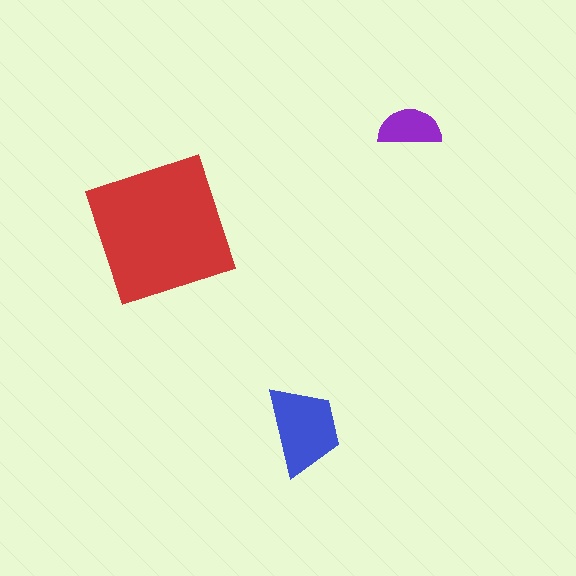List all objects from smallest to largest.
The purple semicircle, the blue trapezoid, the red square.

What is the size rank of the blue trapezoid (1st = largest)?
2nd.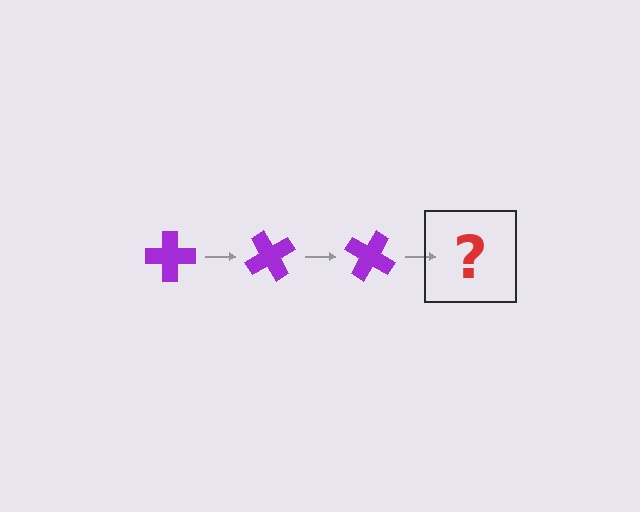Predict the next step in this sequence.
The next step is a purple cross rotated 180 degrees.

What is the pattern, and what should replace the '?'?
The pattern is that the cross rotates 60 degrees each step. The '?' should be a purple cross rotated 180 degrees.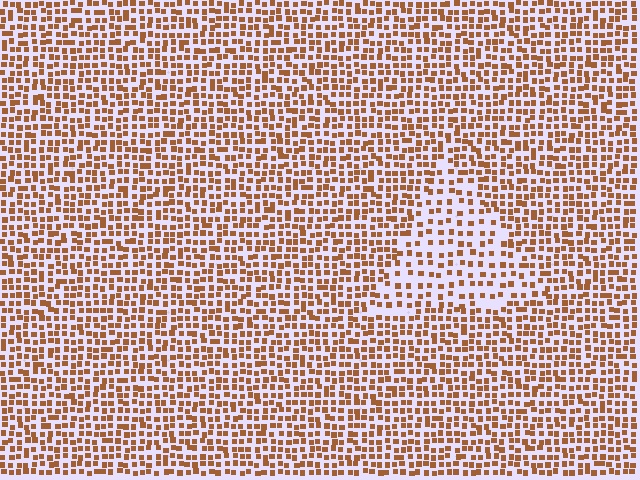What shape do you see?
I see a triangle.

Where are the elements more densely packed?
The elements are more densely packed outside the triangle boundary.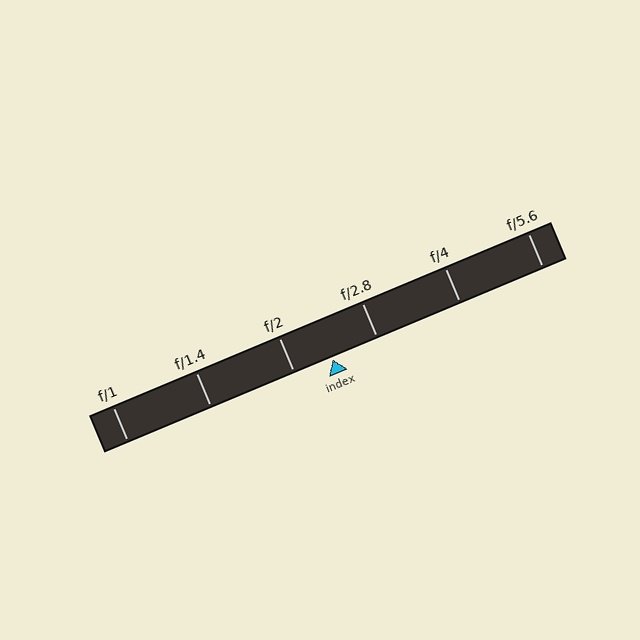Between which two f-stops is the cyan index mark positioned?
The index mark is between f/2 and f/2.8.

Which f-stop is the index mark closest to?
The index mark is closest to f/2.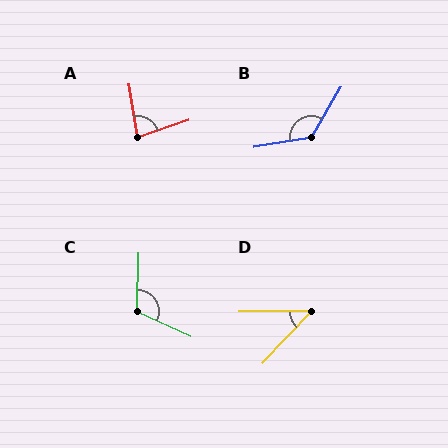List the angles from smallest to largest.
D (47°), A (80°), C (114°), B (130°).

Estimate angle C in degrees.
Approximately 114 degrees.